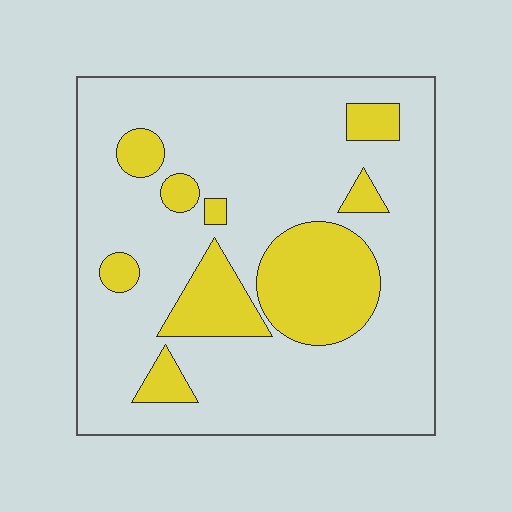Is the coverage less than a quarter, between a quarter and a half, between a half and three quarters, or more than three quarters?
Less than a quarter.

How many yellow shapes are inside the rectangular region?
9.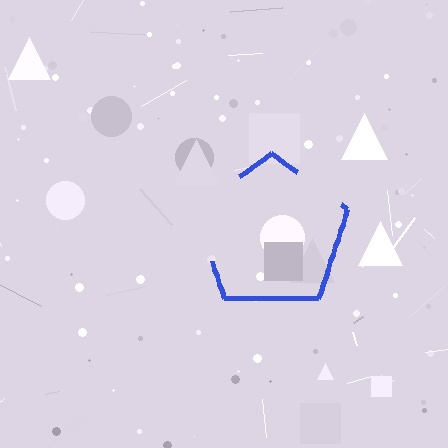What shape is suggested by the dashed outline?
The dashed outline suggests a pentagon.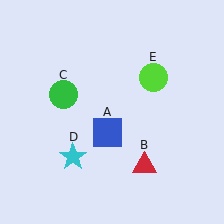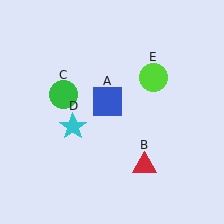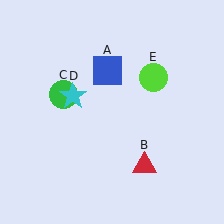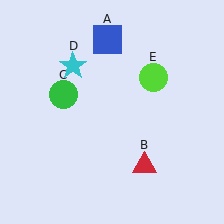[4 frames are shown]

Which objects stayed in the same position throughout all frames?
Red triangle (object B) and green circle (object C) and lime circle (object E) remained stationary.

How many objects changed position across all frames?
2 objects changed position: blue square (object A), cyan star (object D).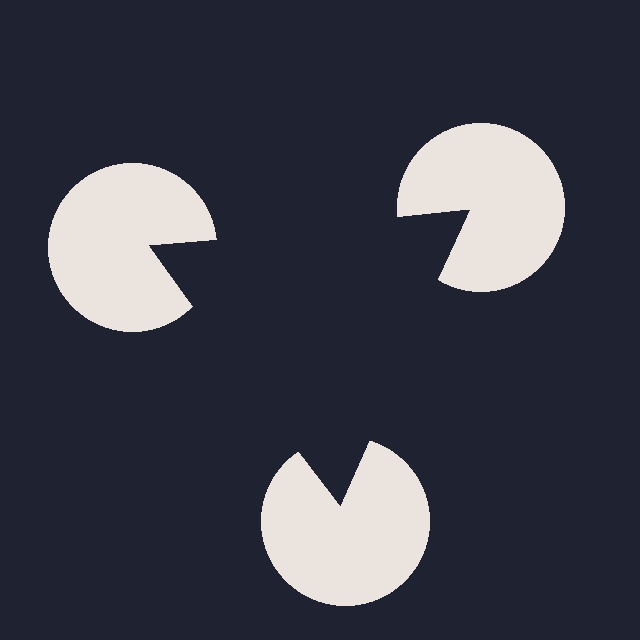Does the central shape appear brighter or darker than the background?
It typically appears slightly darker than the background, even though no actual brightness change is drawn.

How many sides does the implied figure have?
3 sides.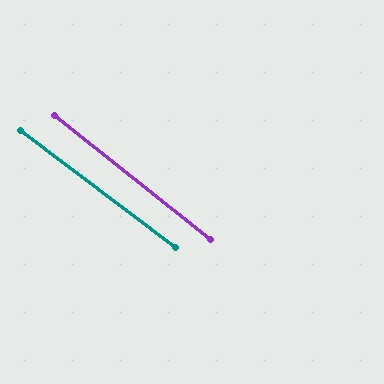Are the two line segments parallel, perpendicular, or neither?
Parallel — their directions differ by only 1.7°.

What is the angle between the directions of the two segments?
Approximately 2 degrees.